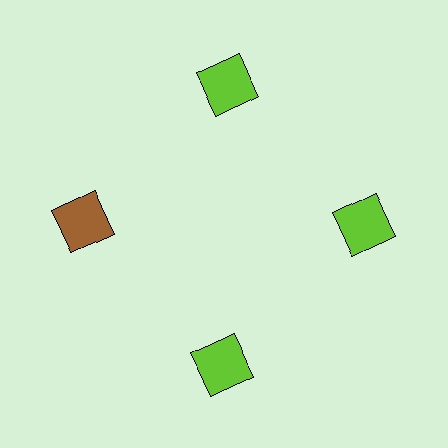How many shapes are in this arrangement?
There are 4 shapes arranged in a ring pattern.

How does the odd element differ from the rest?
It has a different color: brown instead of lime.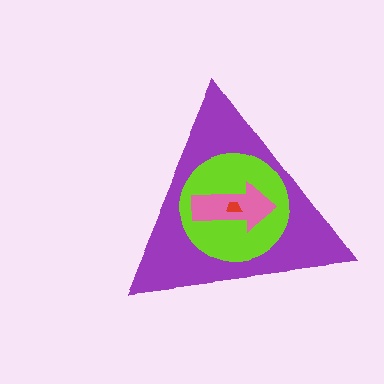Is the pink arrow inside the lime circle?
Yes.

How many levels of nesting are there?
4.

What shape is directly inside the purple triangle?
The lime circle.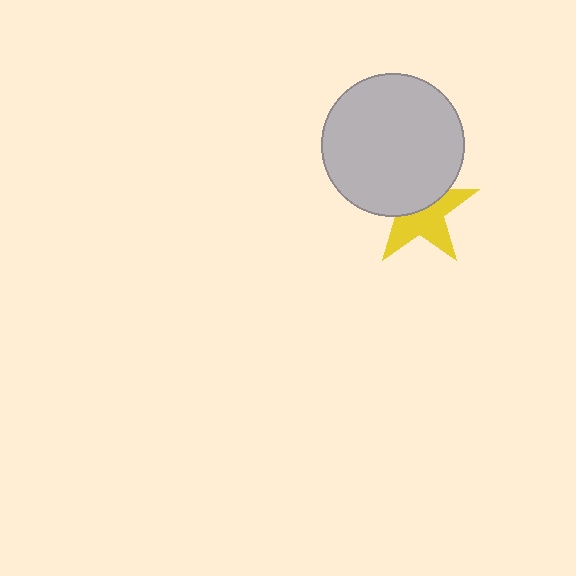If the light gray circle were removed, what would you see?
You would see the complete yellow star.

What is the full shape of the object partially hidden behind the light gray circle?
The partially hidden object is a yellow star.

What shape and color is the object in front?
The object in front is a light gray circle.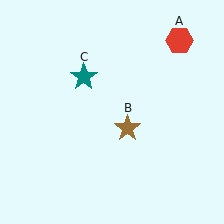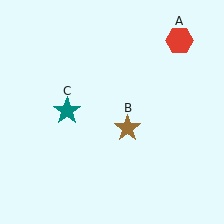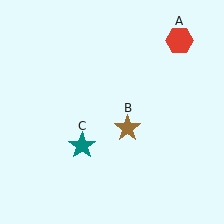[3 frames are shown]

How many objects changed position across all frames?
1 object changed position: teal star (object C).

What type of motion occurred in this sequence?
The teal star (object C) rotated counterclockwise around the center of the scene.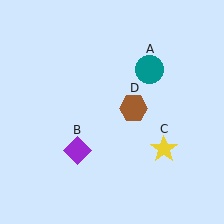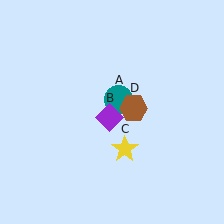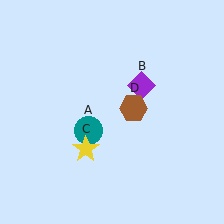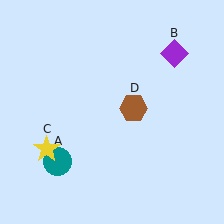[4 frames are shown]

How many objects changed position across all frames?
3 objects changed position: teal circle (object A), purple diamond (object B), yellow star (object C).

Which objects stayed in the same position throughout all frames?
Brown hexagon (object D) remained stationary.